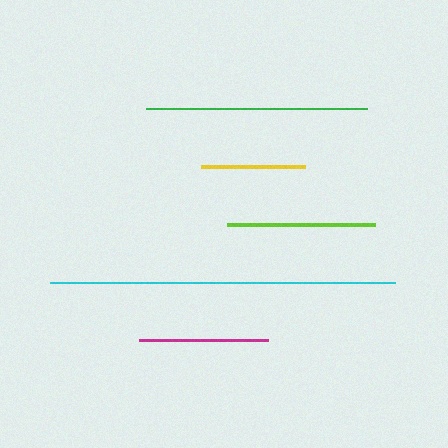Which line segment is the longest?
The cyan line is the longest at approximately 345 pixels.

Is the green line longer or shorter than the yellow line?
The green line is longer than the yellow line.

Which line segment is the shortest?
The yellow line is the shortest at approximately 104 pixels.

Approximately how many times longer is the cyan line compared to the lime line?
The cyan line is approximately 2.3 times the length of the lime line.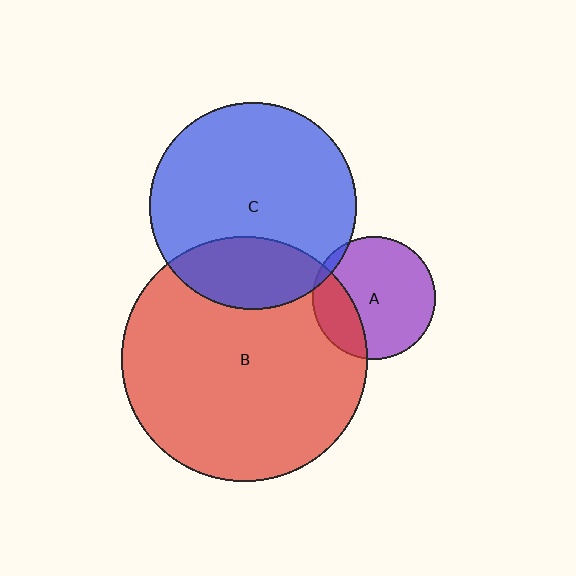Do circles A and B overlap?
Yes.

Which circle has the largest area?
Circle B (red).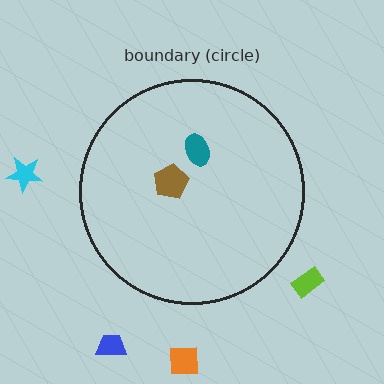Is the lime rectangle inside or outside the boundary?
Outside.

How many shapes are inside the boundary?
2 inside, 4 outside.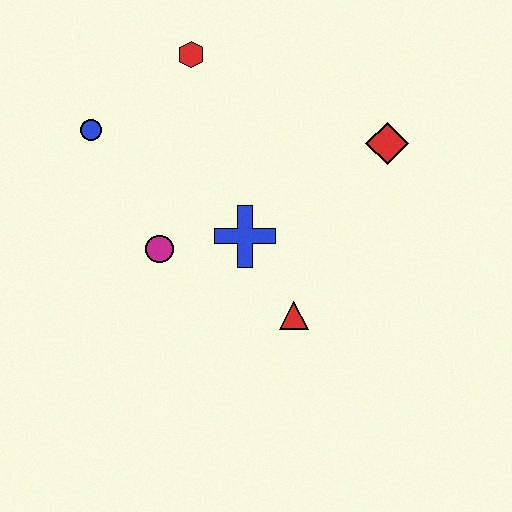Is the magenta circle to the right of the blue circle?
Yes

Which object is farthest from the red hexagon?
The red triangle is farthest from the red hexagon.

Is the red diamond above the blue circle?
No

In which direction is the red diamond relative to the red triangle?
The red diamond is above the red triangle.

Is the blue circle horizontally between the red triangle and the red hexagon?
No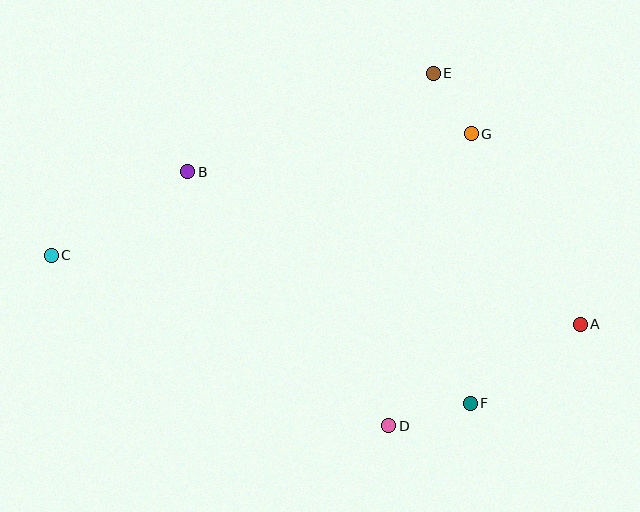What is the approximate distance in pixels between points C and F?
The distance between C and F is approximately 445 pixels.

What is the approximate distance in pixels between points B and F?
The distance between B and F is approximately 365 pixels.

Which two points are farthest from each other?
Points A and C are farthest from each other.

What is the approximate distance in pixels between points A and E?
The distance between A and E is approximately 291 pixels.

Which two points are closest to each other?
Points E and G are closest to each other.